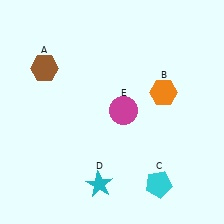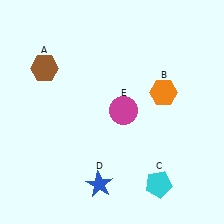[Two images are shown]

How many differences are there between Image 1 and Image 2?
There is 1 difference between the two images.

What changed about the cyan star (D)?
In Image 1, D is cyan. In Image 2, it changed to blue.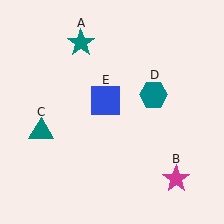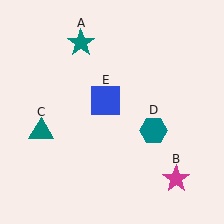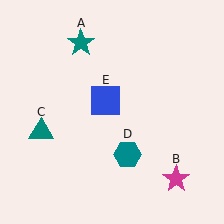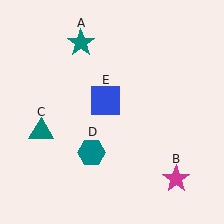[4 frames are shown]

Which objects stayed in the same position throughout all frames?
Teal star (object A) and magenta star (object B) and teal triangle (object C) and blue square (object E) remained stationary.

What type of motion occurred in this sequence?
The teal hexagon (object D) rotated clockwise around the center of the scene.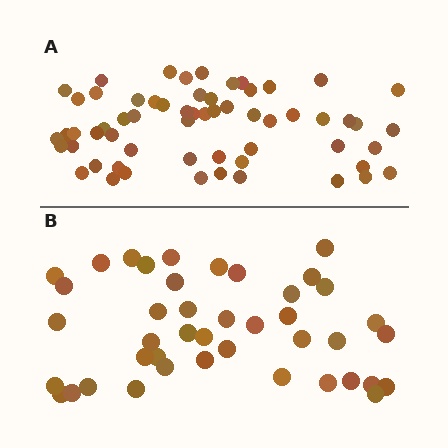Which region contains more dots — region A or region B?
Region A (the top region) has more dots.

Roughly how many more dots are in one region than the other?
Region A has approximately 20 more dots than region B.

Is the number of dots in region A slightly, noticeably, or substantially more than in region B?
Region A has noticeably more, but not dramatically so. The ratio is roughly 1.4 to 1.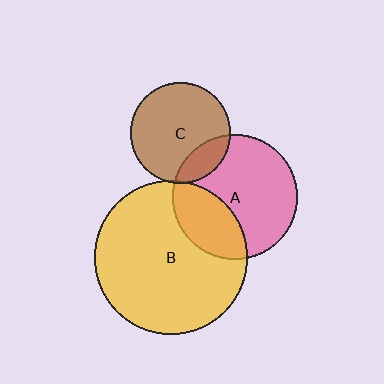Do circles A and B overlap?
Yes.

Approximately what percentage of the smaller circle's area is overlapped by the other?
Approximately 30%.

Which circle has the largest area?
Circle B (yellow).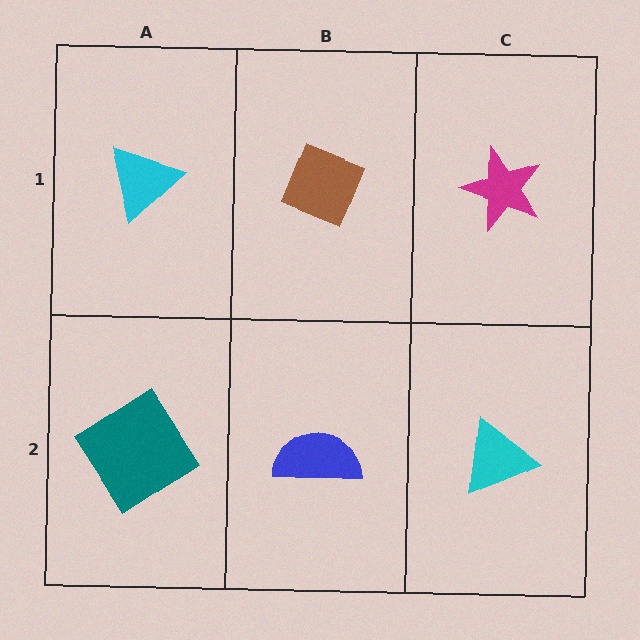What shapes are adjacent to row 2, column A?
A cyan triangle (row 1, column A), a blue semicircle (row 2, column B).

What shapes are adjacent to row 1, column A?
A teal diamond (row 2, column A), a brown diamond (row 1, column B).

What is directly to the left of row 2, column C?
A blue semicircle.